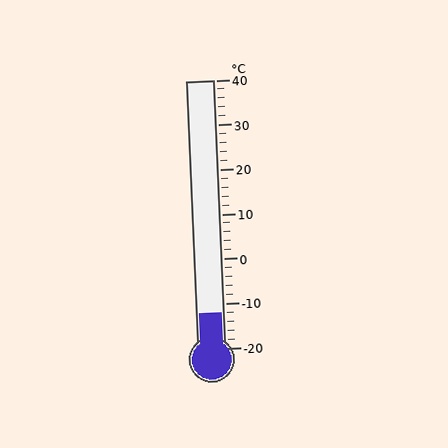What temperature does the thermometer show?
The thermometer shows approximately -12°C.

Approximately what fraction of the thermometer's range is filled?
The thermometer is filled to approximately 15% of its range.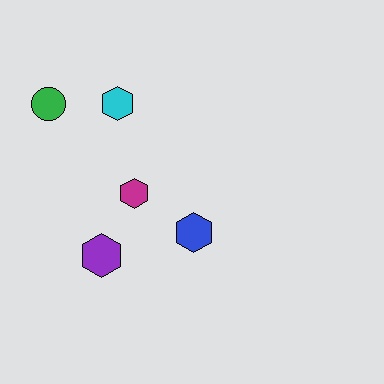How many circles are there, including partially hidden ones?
There is 1 circle.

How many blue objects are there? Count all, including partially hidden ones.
There is 1 blue object.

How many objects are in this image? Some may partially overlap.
There are 5 objects.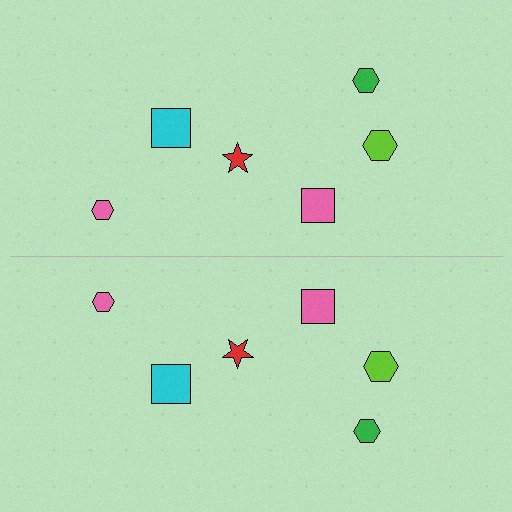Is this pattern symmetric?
Yes, this pattern has bilateral (reflection) symmetry.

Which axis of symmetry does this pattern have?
The pattern has a horizontal axis of symmetry running through the center of the image.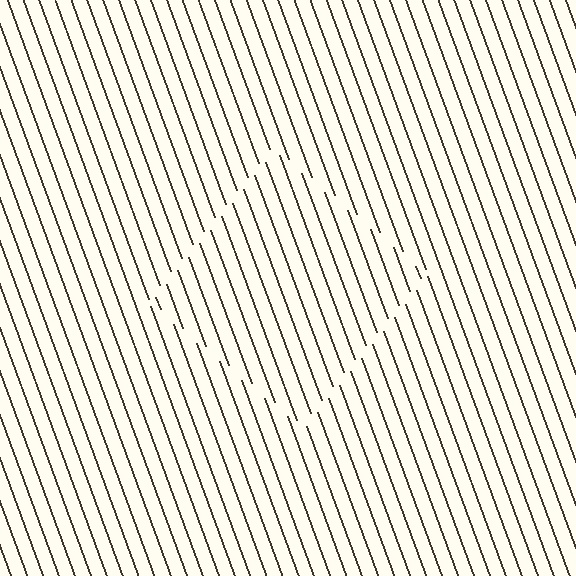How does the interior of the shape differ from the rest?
The interior of the shape contains the same grating, shifted by half a period — the contour is defined by the phase discontinuity where line-ends from the inner and outer gratings abut.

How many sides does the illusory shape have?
4 sides — the line-ends trace a square.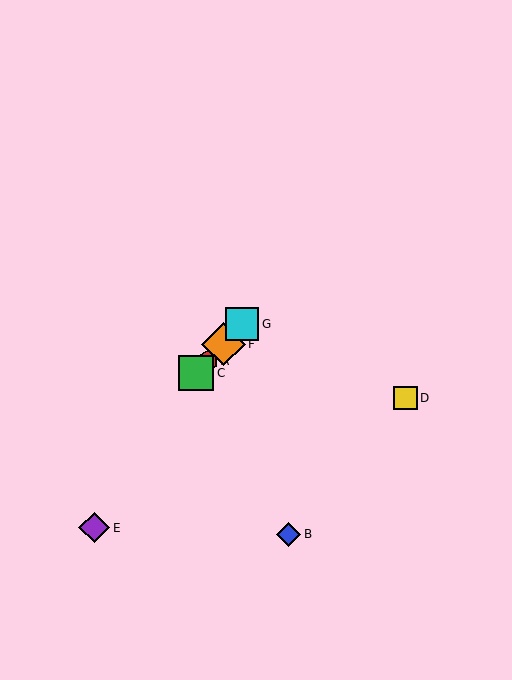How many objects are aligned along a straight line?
4 objects (A, C, F, G) are aligned along a straight line.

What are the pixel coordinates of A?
Object A is at (208, 361).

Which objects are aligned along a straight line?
Objects A, C, F, G are aligned along a straight line.